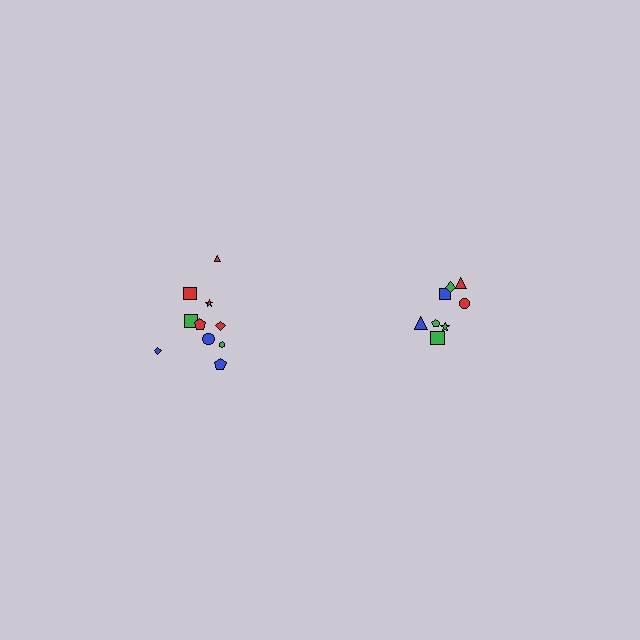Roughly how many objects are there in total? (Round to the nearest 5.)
Roughly 20 objects in total.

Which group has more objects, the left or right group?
The left group.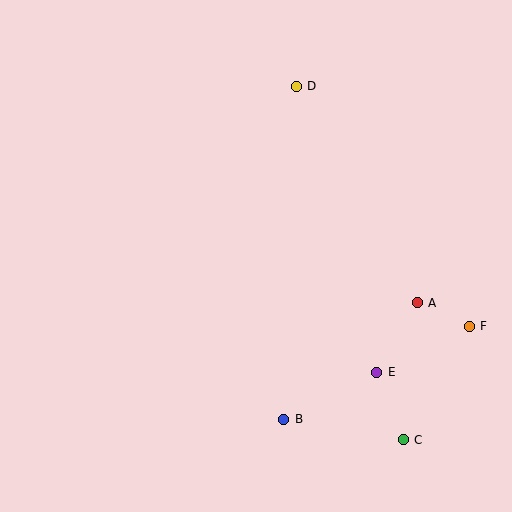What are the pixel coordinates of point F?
Point F is at (469, 326).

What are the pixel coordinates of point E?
Point E is at (377, 372).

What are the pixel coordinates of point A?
Point A is at (417, 303).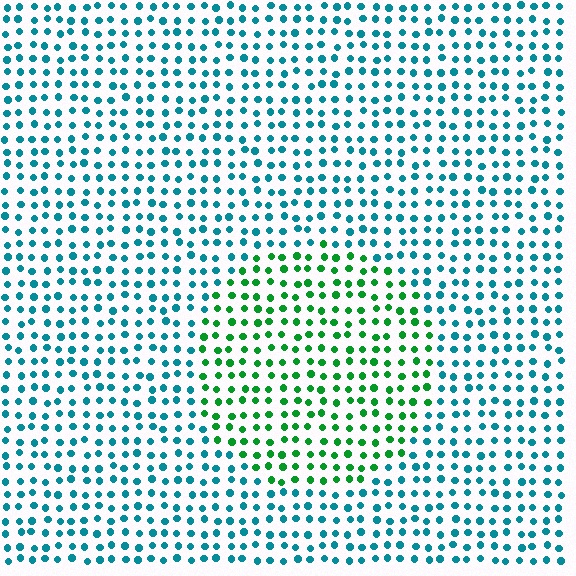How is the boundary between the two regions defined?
The boundary is defined purely by a slight shift in hue (about 52 degrees). Spacing, size, and orientation are identical on both sides.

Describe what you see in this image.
The image is filled with small teal elements in a uniform arrangement. A circle-shaped region is visible where the elements are tinted to a slightly different hue, forming a subtle color boundary.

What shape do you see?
I see a circle.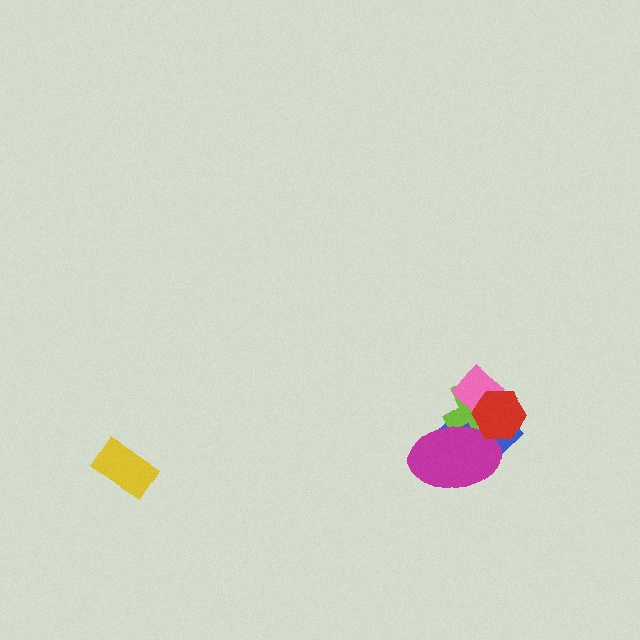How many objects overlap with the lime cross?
4 objects overlap with the lime cross.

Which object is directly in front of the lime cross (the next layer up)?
The pink diamond is directly in front of the lime cross.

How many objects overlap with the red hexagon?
4 objects overlap with the red hexagon.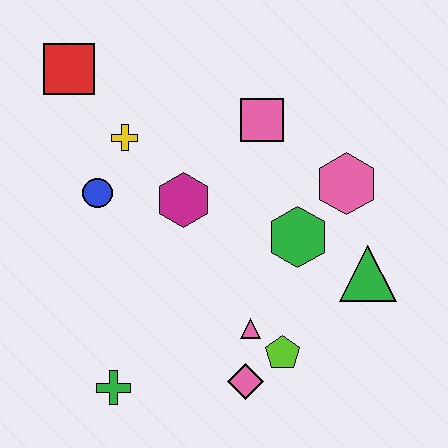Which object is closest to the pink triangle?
The lime pentagon is closest to the pink triangle.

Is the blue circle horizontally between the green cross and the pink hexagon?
No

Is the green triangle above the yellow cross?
No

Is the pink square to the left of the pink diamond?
No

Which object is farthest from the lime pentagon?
The red square is farthest from the lime pentagon.